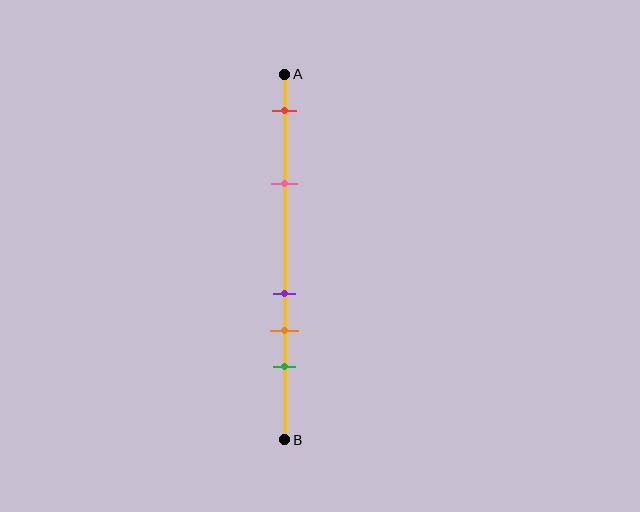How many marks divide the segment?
There are 5 marks dividing the segment.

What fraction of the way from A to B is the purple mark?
The purple mark is approximately 60% (0.6) of the way from A to B.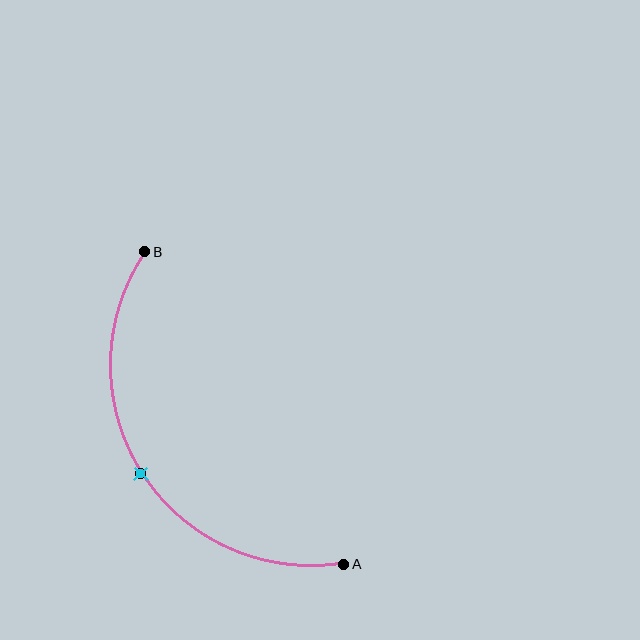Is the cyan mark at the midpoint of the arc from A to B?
Yes. The cyan mark lies on the arc at equal arc-length from both A and B — it is the arc midpoint.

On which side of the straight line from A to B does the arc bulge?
The arc bulges to the left of the straight line connecting A and B.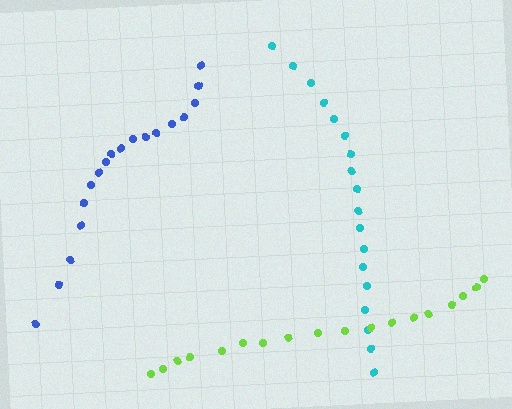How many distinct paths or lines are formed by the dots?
There are 3 distinct paths.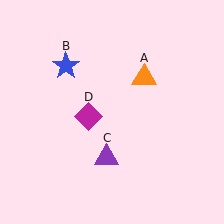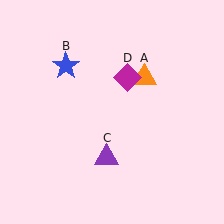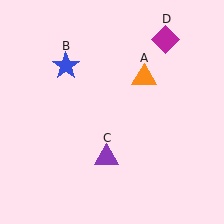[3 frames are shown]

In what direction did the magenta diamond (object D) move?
The magenta diamond (object D) moved up and to the right.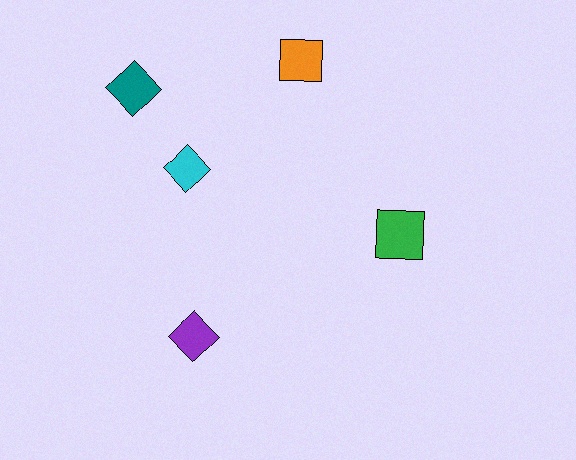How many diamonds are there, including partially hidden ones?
There are 3 diamonds.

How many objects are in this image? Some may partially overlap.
There are 5 objects.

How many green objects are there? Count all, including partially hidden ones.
There is 1 green object.